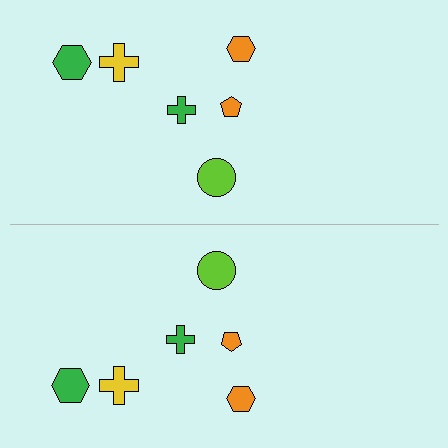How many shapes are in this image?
There are 12 shapes in this image.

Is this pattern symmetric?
Yes, this pattern has bilateral (reflection) symmetry.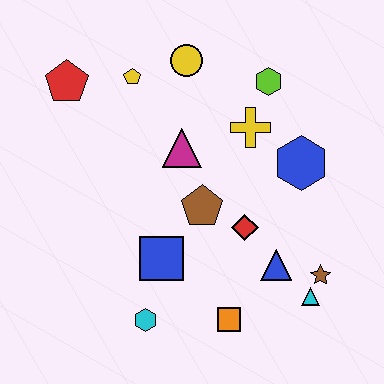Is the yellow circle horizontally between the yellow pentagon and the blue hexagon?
Yes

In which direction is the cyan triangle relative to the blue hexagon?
The cyan triangle is below the blue hexagon.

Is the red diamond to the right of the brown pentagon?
Yes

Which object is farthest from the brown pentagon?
The red pentagon is farthest from the brown pentagon.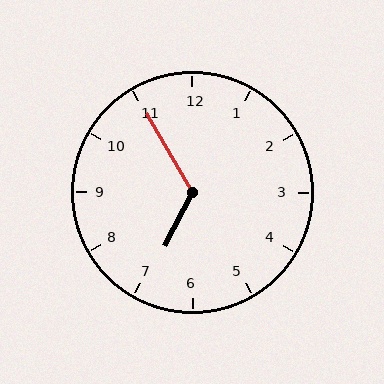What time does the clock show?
6:55.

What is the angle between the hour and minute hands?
Approximately 122 degrees.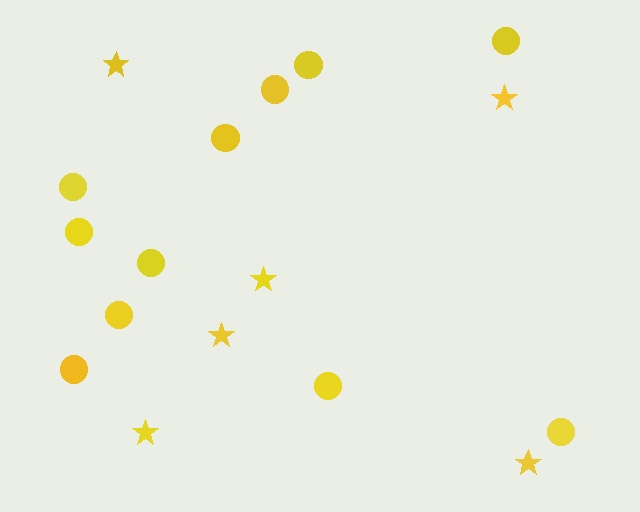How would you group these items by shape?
There are 2 groups: one group of circles (11) and one group of stars (6).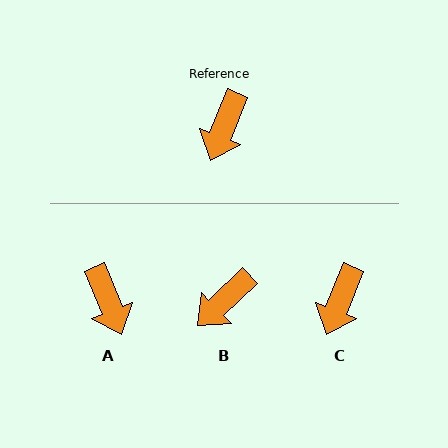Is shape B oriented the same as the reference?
No, it is off by about 25 degrees.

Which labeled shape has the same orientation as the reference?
C.